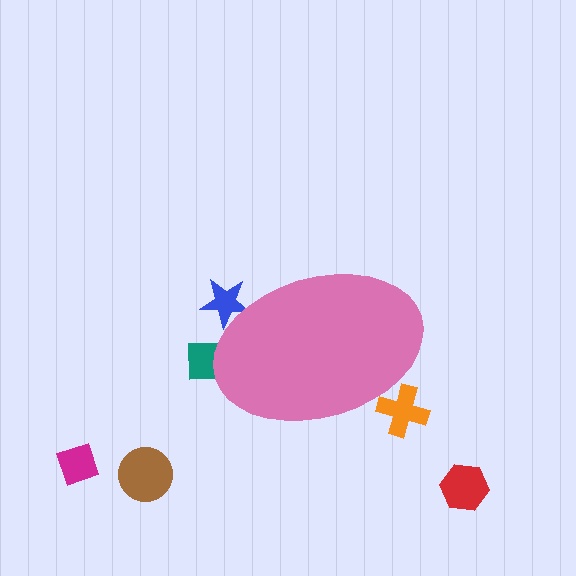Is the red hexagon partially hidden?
No, the red hexagon is fully visible.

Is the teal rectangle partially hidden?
Yes, the teal rectangle is partially hidden behind the pink ellipse.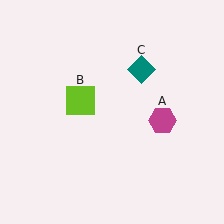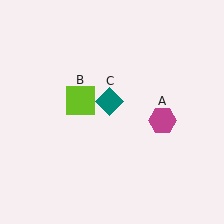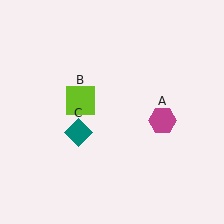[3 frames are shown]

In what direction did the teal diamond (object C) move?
The teal diamond (object C) moved down and to the left.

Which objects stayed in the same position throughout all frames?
Magenta hexagon (object A) and lime square (object B) remained stationary.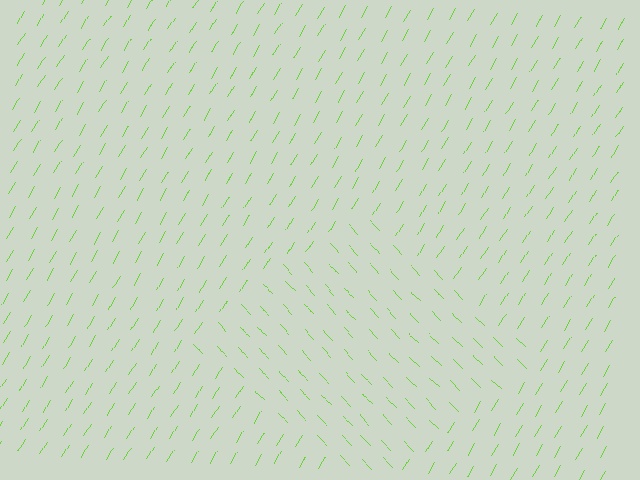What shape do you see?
I see a diamond.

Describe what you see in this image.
The image is filled with small lime line segments. A diamond region in the image has lines oriented differently from the surrounding lines, creating a visible texture boundary.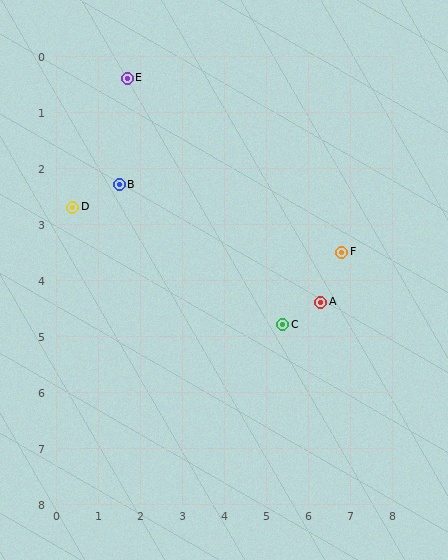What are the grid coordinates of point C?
Point C is at approximately (5.4, 4.8).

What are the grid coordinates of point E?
Point E is at approximately (1.7, 0.4).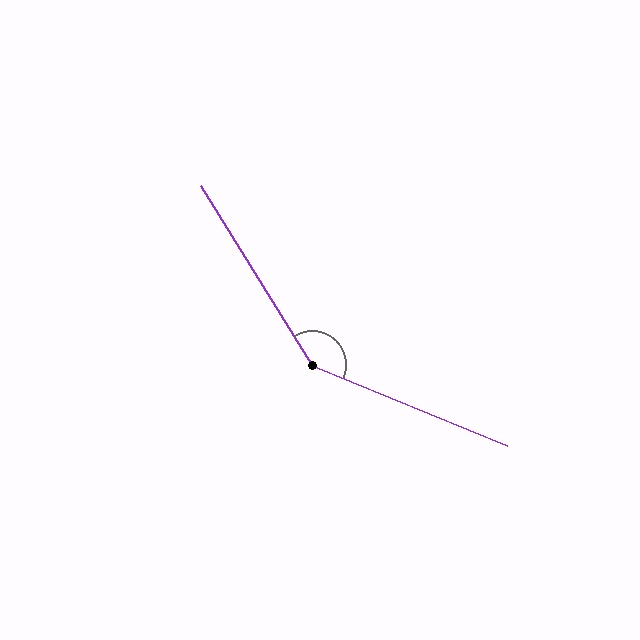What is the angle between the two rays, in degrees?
Approximately 144 degrees.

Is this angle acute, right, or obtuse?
It is obtuse.